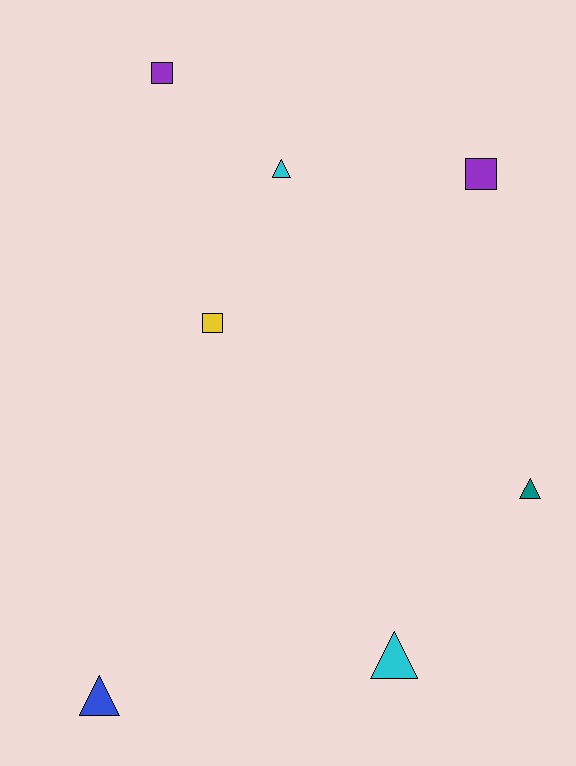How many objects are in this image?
There are 7 objects.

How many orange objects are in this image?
There are no orange objects.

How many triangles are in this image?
There are 4 triangles.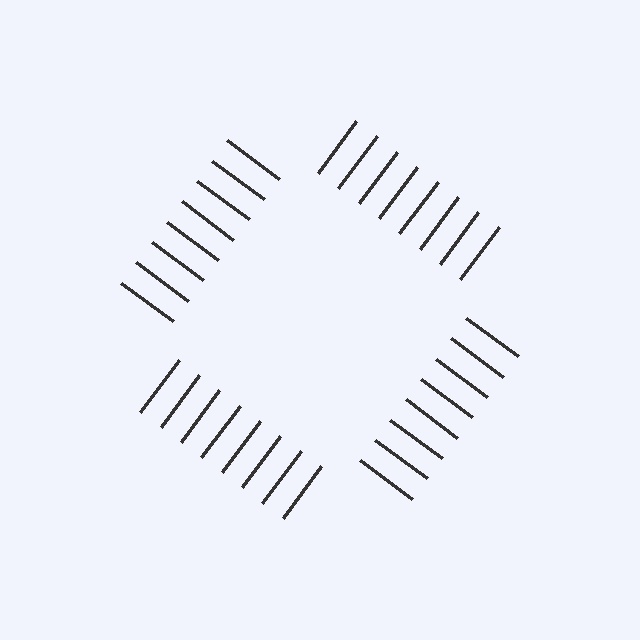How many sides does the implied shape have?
4 sides — the line-ends trace a square.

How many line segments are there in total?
32 — 8 along each of the 4 edges.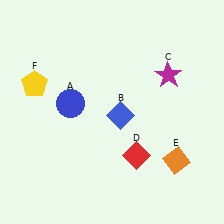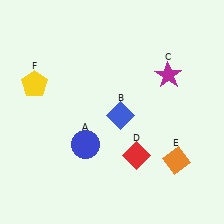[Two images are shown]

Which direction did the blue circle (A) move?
The blue circle (A) moved down.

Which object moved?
The blue circle (A) moved down.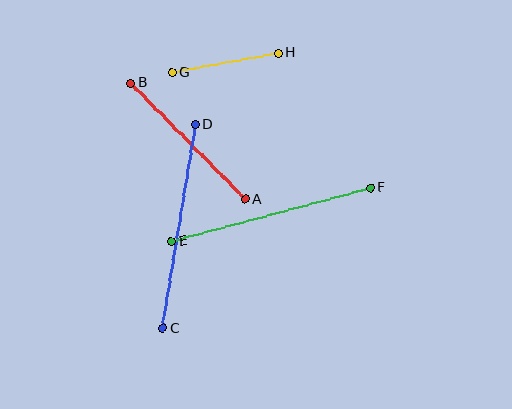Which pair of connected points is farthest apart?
Points C and D are farthest apart.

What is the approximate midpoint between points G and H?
The midpoint is at approximately (225, 63) pixels.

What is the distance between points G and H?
The distance is approximately 108 pixels.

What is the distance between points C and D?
The distance is approximately 206 pixels.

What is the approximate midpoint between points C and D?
The midpoint is at approximately (179, 226) pixels.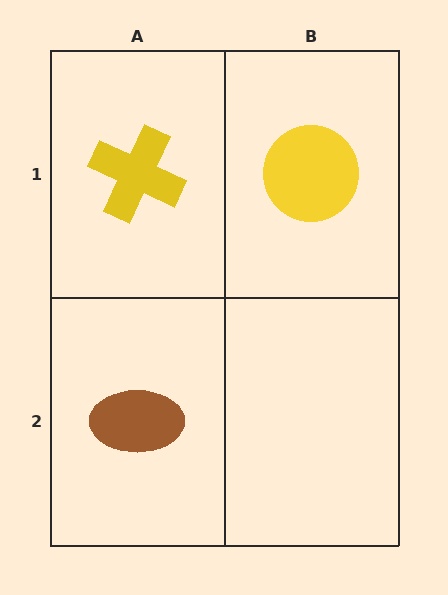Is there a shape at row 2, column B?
No, that cell is empty.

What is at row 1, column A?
A yellow cross.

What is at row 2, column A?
A brown ellipse.